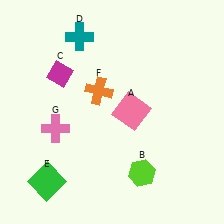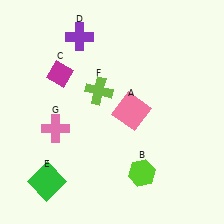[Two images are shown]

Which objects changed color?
D changed from teal to purple. F changed from orange to lime.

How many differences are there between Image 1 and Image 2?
There are 2 differences between the two images.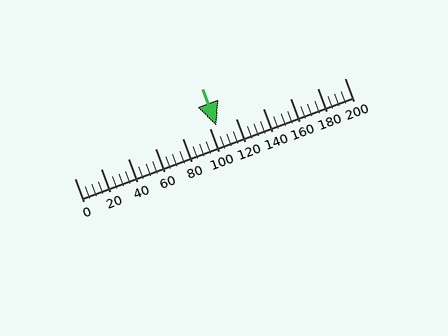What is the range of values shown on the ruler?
The ruler shows values from 0 to 200.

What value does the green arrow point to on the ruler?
The green arrow points to approximately 105.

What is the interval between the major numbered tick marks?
The major tick marks are spaced 20 units apart.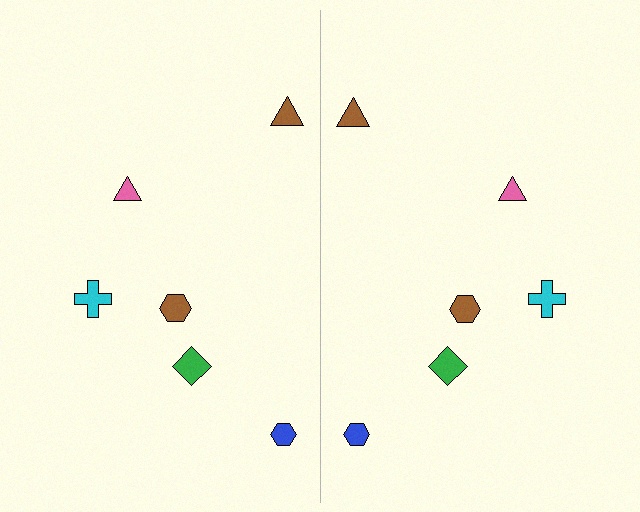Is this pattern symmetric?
Yes, this pattern has bilateral (reflection) symmetry.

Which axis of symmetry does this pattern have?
The pattern has a vertical axis of symmetry running through the center of the image.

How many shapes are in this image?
There are 12 shapes in this image.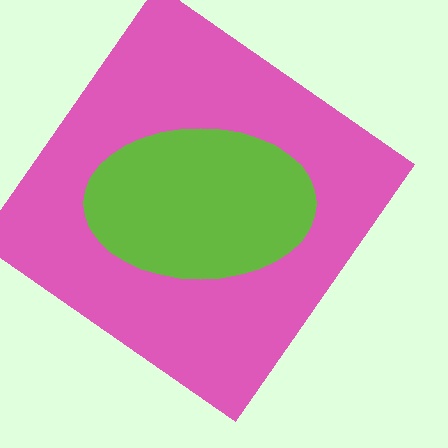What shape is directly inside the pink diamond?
The lime ellipse.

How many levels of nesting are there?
2.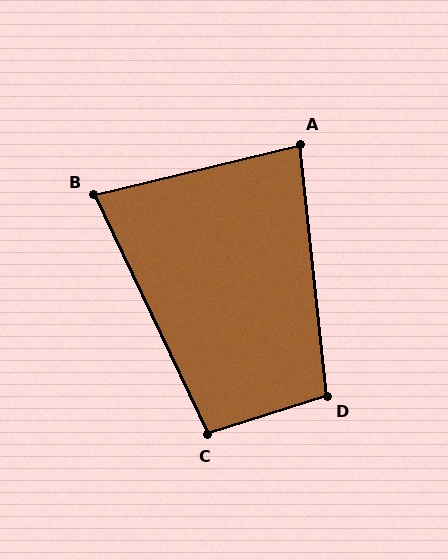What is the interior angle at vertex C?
Approximately 98 degrees (obtuse).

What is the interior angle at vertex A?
Approximately 82 degrees (acute).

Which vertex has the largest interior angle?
D, at approximately 102 degrees.